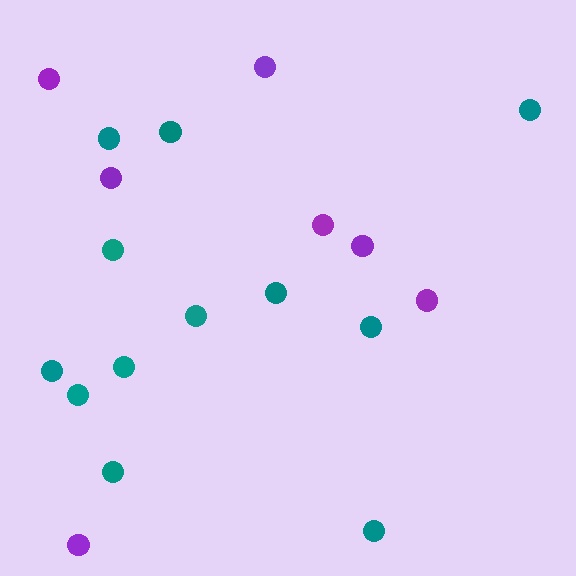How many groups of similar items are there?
There are 2 groups: one group of teal circles (12) and one group of purple circles (7).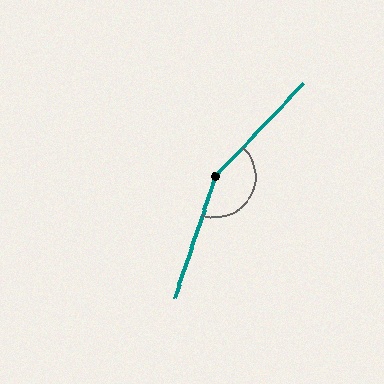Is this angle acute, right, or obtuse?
It is obtuse.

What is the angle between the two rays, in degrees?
Approximately 155 degrees.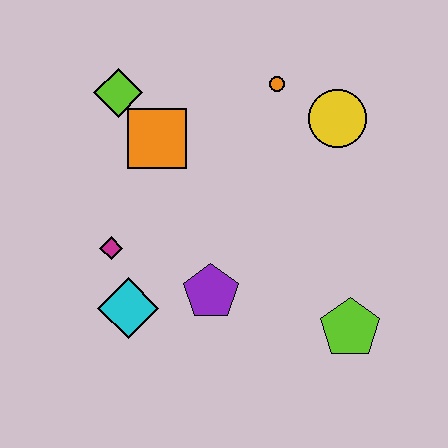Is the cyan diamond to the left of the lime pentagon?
Yes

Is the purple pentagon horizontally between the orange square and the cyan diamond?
No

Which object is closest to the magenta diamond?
The cyan diamond is closest to the magenta diamond.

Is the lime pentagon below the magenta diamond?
Yes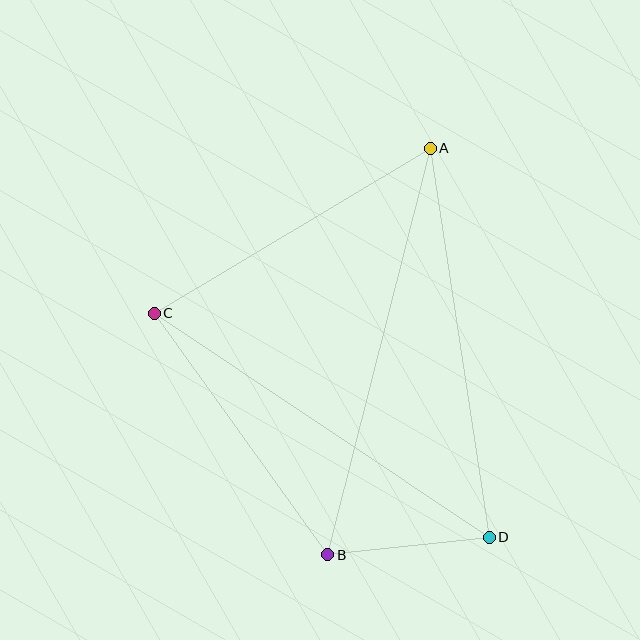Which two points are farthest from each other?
Points A and B are farthest from each other.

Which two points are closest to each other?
Points B and D are closest to each other.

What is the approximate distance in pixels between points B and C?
The distance between B and C is approximately 297 pixels.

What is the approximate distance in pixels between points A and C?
The distance between A and C is approximately 321 pixels.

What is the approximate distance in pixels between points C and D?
The distance between C and D is approximately 403 pixels.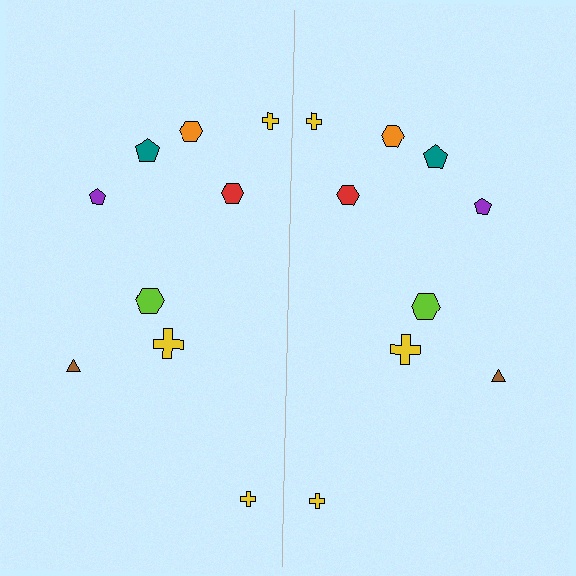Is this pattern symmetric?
Yes, this pattern has bilateral (reflection) symmetry.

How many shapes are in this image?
There are 18 shapes in this image.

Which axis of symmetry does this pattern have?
The pattern has a vertical axis of symmetry running through the center of the image.